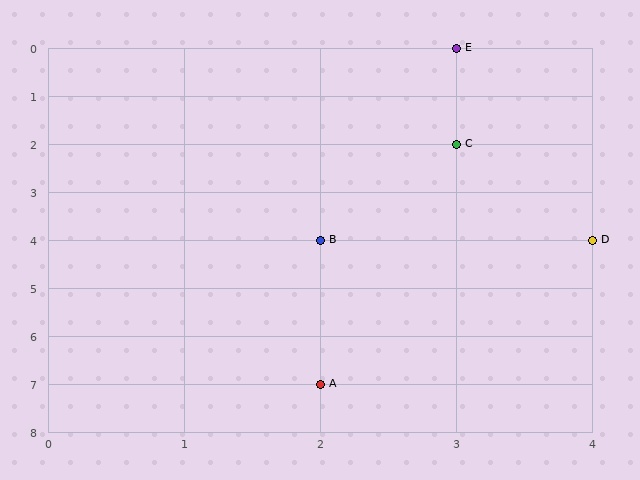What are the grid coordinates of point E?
Point E is at grid coordinates (3, 0).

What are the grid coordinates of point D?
Point D is at grid coordinates (4, 4).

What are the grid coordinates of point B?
Point B is at grid coordinates (2, 4).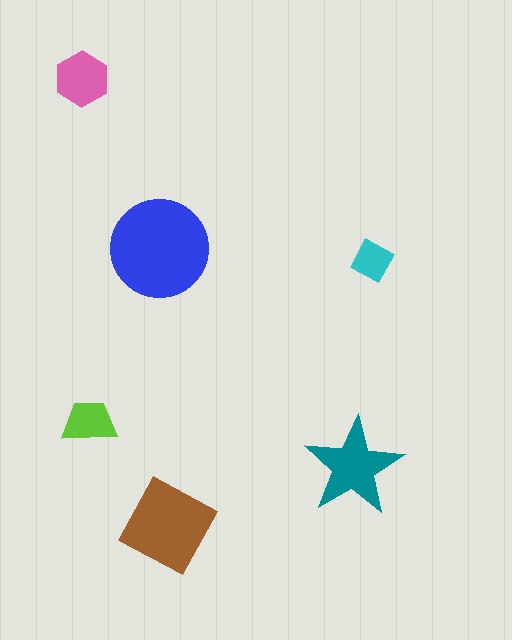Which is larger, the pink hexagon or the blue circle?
The blue circle.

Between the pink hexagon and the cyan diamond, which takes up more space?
The pink hexagon.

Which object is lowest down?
The brown square is bottommost.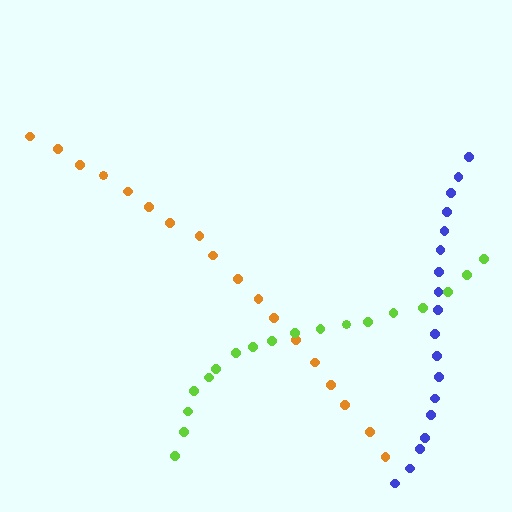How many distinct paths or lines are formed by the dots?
There are 3 distinct paths.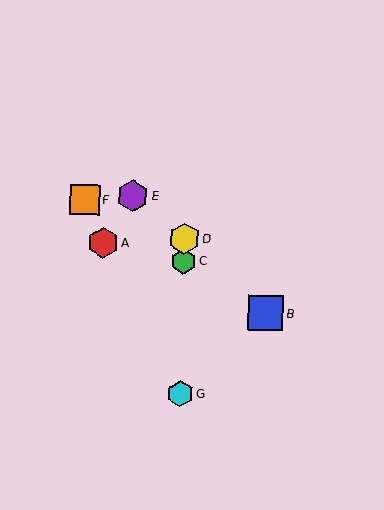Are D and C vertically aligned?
Yes, both are at x≈184.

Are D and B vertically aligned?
No, D is at x≈184 and B is at x≈266.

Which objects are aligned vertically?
Objects C, D, G are aligned vertically.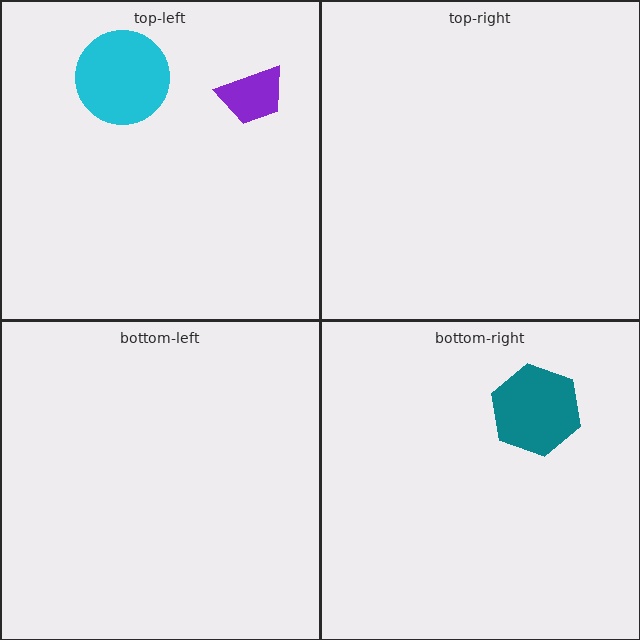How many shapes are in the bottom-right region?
1.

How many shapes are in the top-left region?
2.